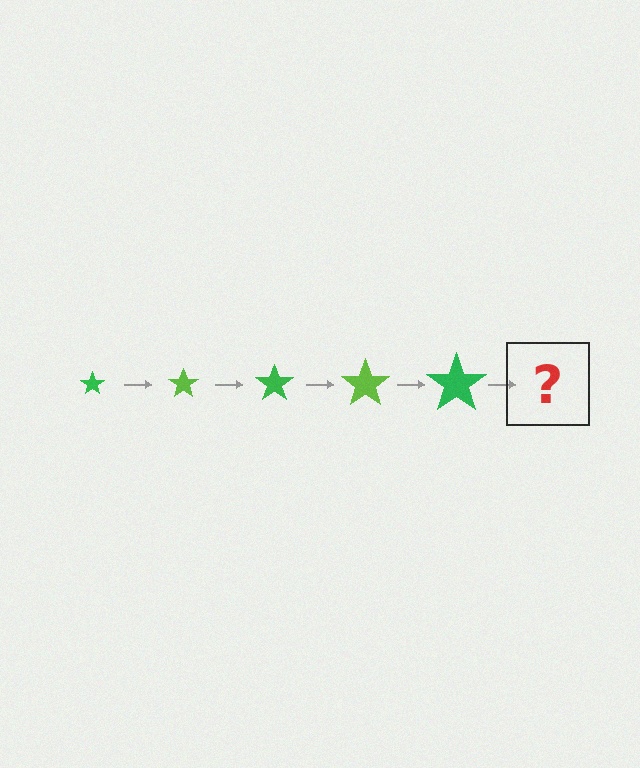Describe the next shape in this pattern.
It should be a lime star, larger than the previous one.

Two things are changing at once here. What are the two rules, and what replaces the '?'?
The two rules are that the star grows larger each step and the color cycles through green and lime. The '?' should be a lime star, larger than the previous one.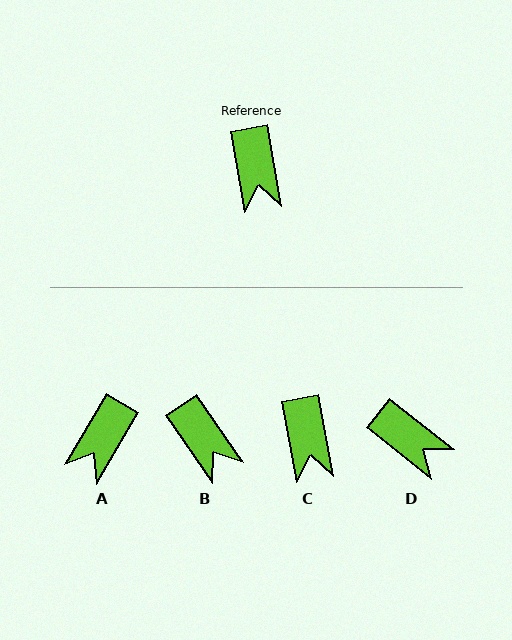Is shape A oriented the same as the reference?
No, it is off by about 41 degrees.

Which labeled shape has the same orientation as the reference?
C.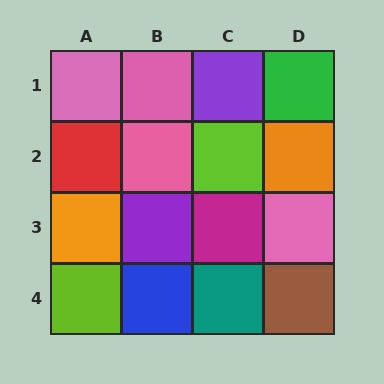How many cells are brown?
1 cell is brown.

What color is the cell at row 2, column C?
Lime.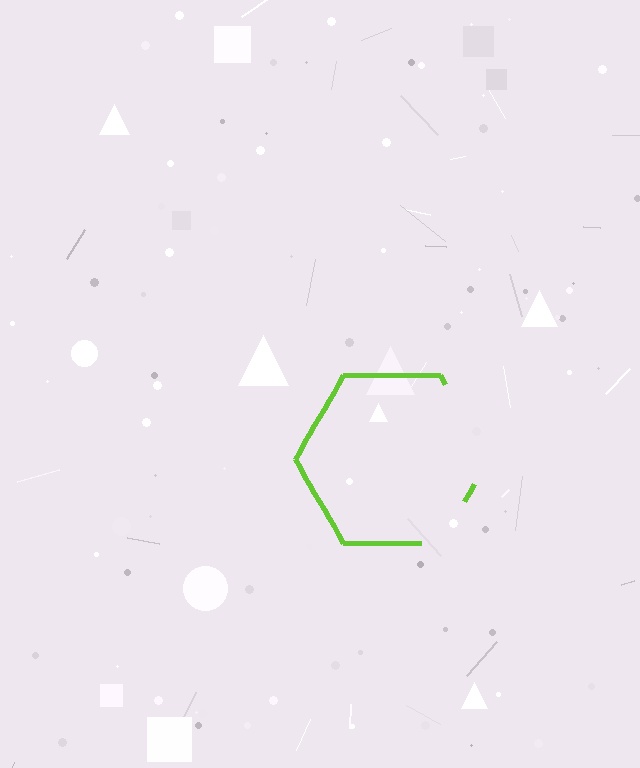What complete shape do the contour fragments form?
The contour fragments form a hexagon.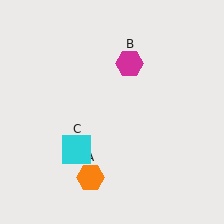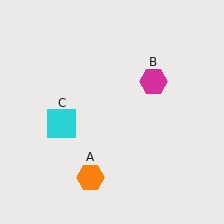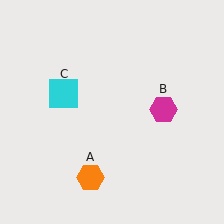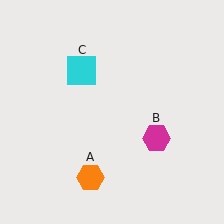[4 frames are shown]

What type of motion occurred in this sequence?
The magenta hexagon (object B), cyan square (object C) rotated clockwise around the center of the scene.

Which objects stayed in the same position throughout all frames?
Orange hexagon (object A) remained stationary.